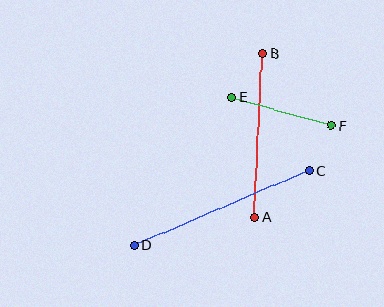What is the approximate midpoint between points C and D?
The midpoint is at approximately (222, 208) pixels.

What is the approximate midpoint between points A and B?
The midpoint is at approximately (259, 135) pixels.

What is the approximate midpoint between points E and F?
The midpoint is at approximately (282, 111) pixels.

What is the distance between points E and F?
The distance is approximately 103 pixels.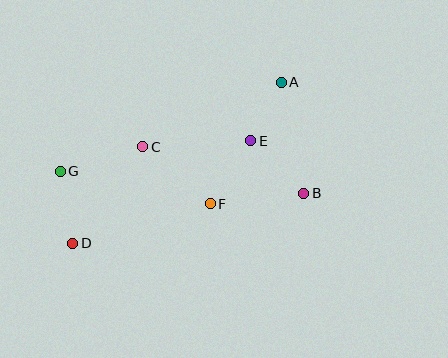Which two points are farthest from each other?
Points A and D are farthest from each other.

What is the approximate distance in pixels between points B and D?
The distance between B and D is approximately 236 pixels.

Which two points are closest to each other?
Points A and E are closest to each other.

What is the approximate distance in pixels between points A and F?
The distance between A and F is approximately 141 pixels.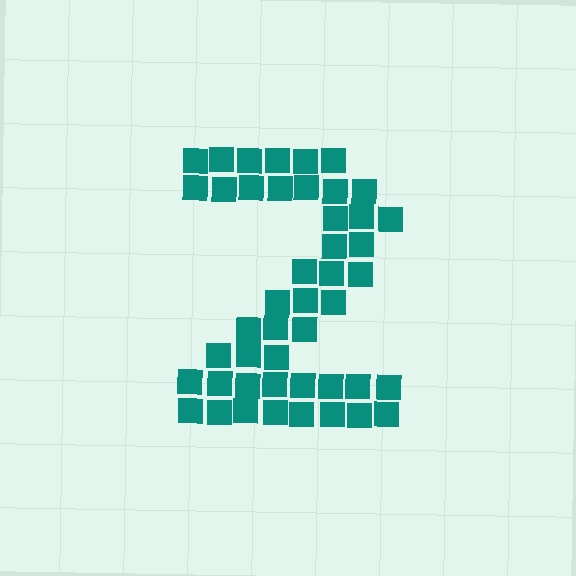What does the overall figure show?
The overall figure shows the digit 2.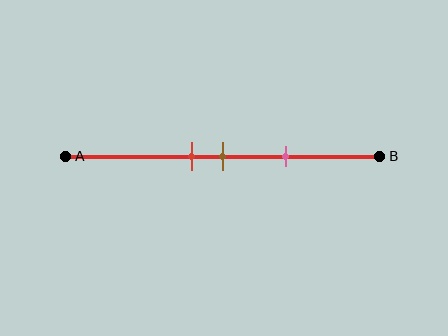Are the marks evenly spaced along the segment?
Yes, the marks are approximately evenly spaced.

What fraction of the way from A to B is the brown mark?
The brown mark is approximately 50% (0.5) of the way from A to B.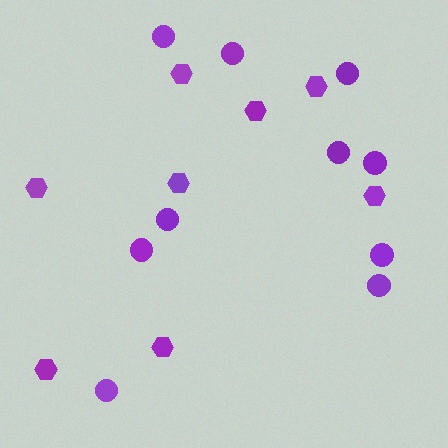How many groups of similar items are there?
There are 2 groups: one group of circles (10) and one group of hexagons (8).